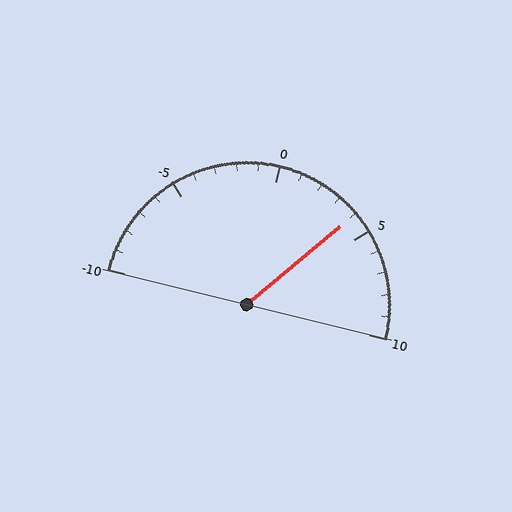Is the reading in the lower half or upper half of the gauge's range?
The reading is in the upper half of the range (-10 to 10).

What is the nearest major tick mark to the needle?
The nearest major tick mark is 5.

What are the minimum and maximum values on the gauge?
The gauge ranges from -10 to 10.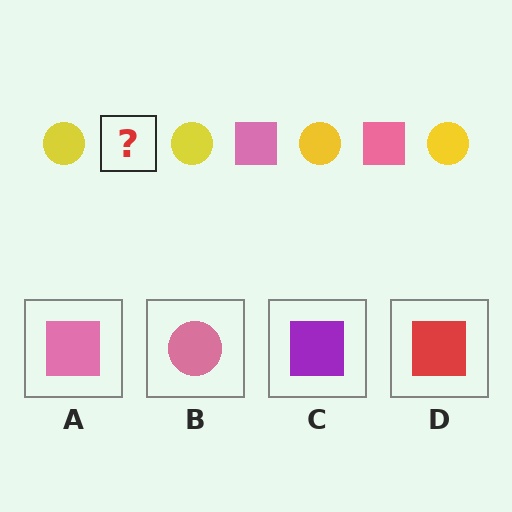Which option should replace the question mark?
Option A.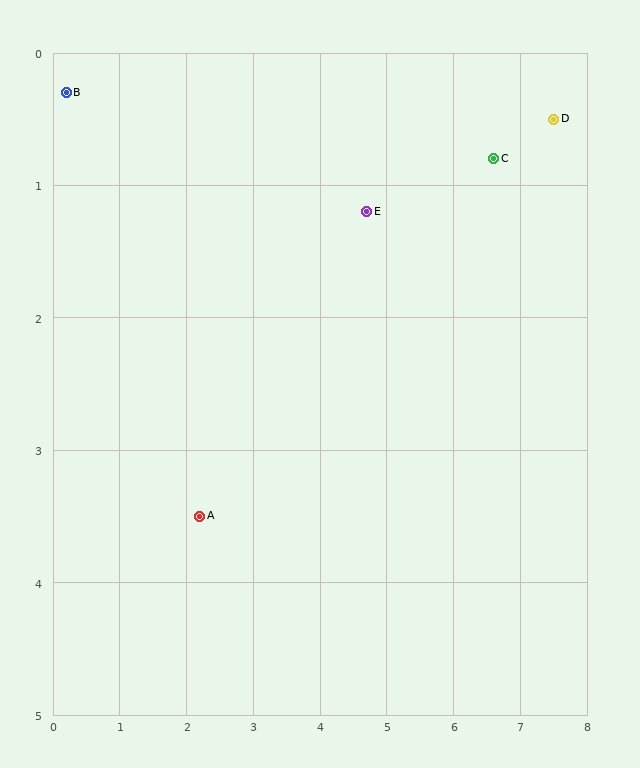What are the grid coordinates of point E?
Point E is at approximately (4.7, 1.2).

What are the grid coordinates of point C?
Point C is at approximately (6.6, 0.8).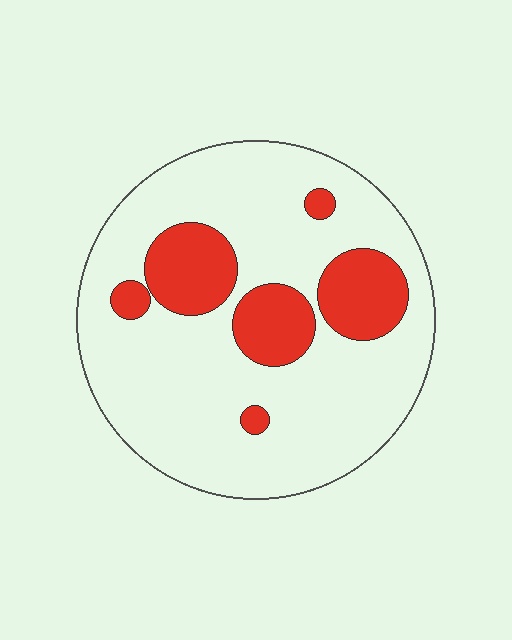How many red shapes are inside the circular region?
6.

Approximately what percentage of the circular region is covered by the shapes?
Approximately 20%.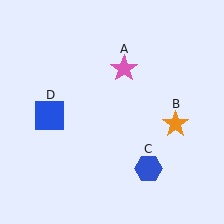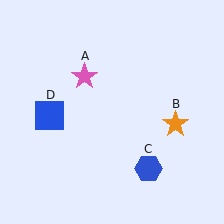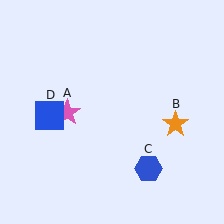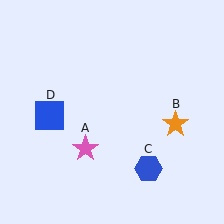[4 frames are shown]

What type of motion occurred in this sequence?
The pink star (object A) rotated counterclockwise around the center of the scene.